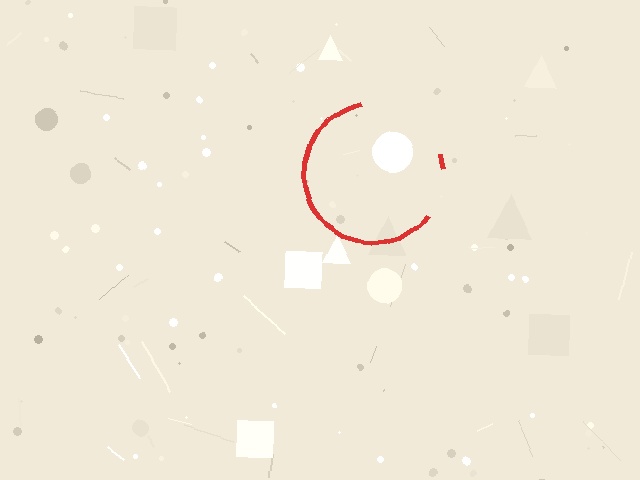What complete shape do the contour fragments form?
The contour fragments form a circle.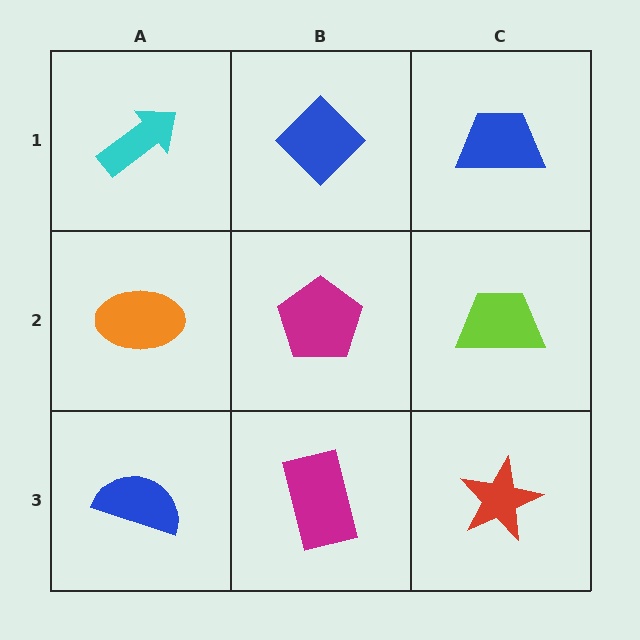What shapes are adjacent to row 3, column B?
A magenta pentagon (row 2, column B), a blue semicircle (row 3, column A), a red star (row 3, column C).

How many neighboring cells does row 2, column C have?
3.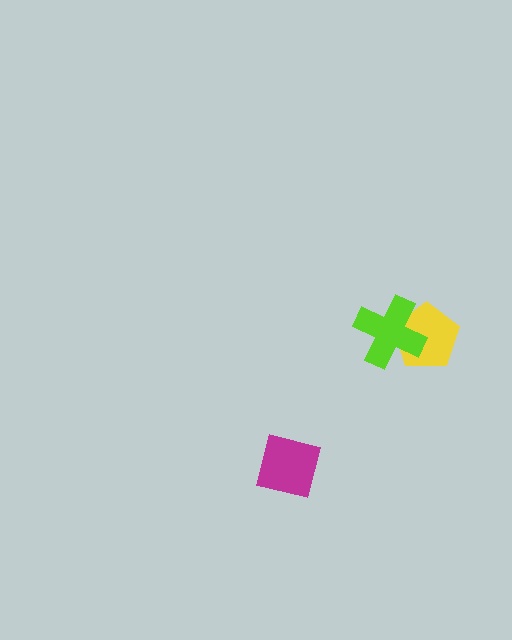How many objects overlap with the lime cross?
1 object overlaps with the lime cross.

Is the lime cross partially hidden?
No, no other shape covers it.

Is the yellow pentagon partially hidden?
Yes, it is partially covered by another shape.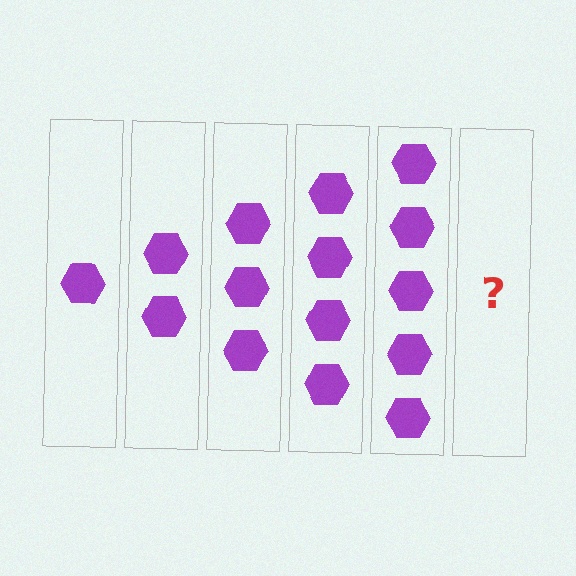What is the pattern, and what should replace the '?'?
The pattern is that each step adds one more hexagon. The '?' should be 6 hexagons.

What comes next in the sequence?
The next element should be 6 hexagons.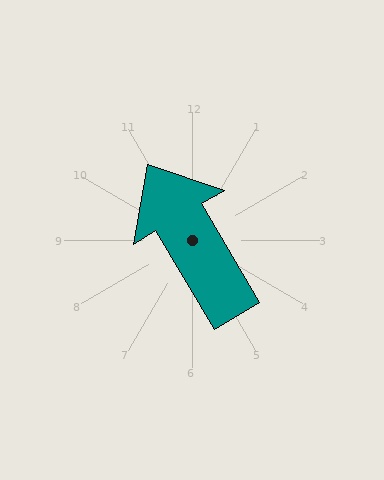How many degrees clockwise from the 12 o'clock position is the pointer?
Approximately 329 degrees.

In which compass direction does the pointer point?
Northwest.